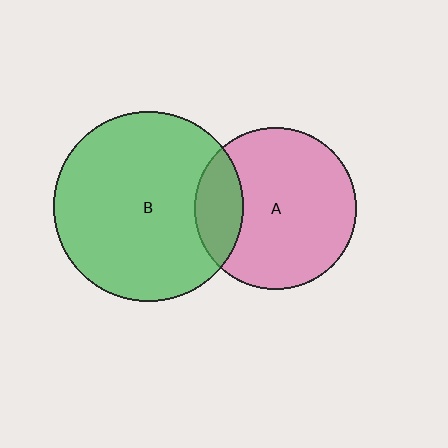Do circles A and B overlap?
Yes.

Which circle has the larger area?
Circle B (green).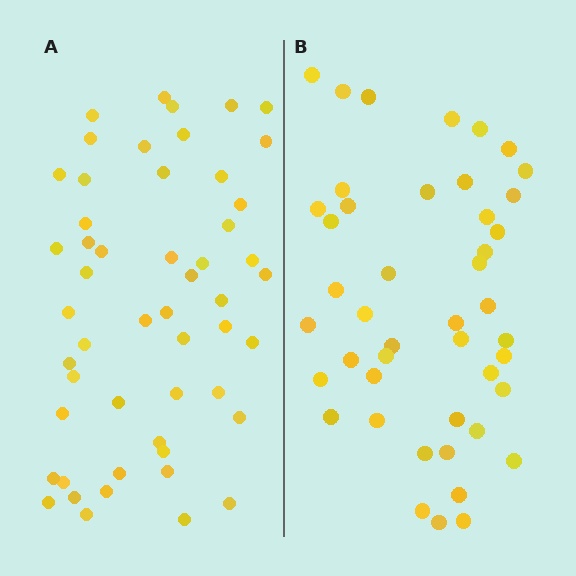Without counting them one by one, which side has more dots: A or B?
Region A (the left region) has more dots.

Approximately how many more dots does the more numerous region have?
Region A has roughly 8 or so more dots than region B.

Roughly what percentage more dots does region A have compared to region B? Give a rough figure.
About 15% more.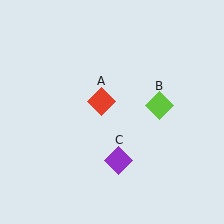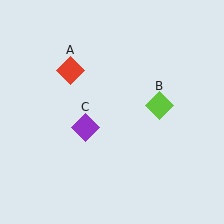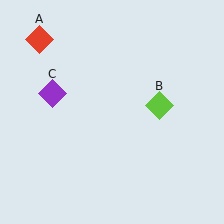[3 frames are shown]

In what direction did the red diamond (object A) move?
The red diamond (object A) moved up and to the left.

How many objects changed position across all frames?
2 objects changed position: red diamond (object A), purple diamond (object C).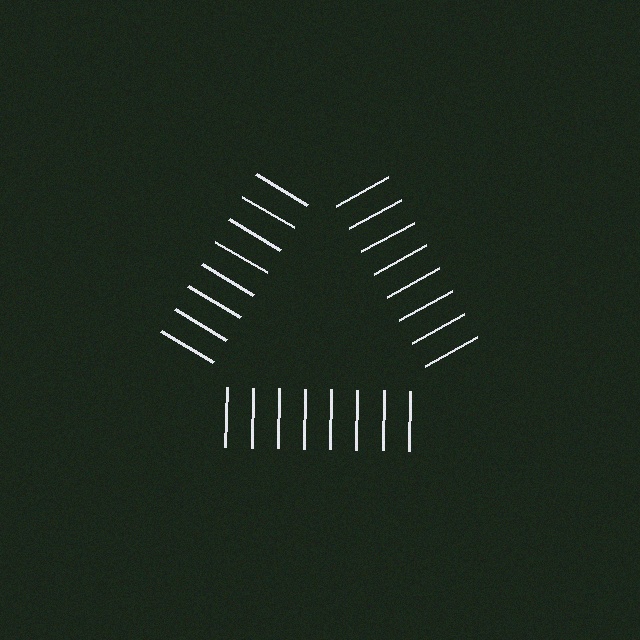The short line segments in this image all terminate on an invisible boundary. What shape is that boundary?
An illusory triangle — the line segments terminate on its edges but no continuous stroke is drawn.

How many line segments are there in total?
24 — 8 along each of the 3 edges.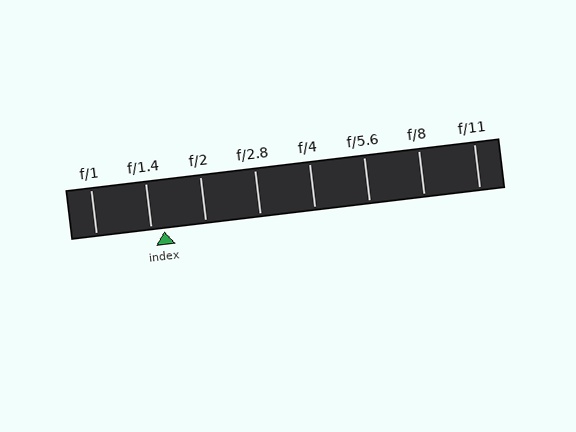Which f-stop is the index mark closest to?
The index mark is closest to f/1.4.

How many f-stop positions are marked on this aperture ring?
There are 8 f-stop positions marked.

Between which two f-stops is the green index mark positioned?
The index mark is between f/1.4 and f/2.